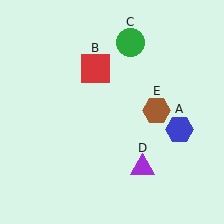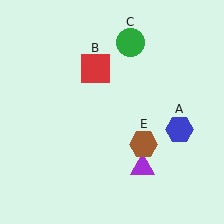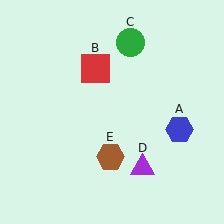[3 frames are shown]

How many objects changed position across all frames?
1 object changed position: brown hexagon (object E).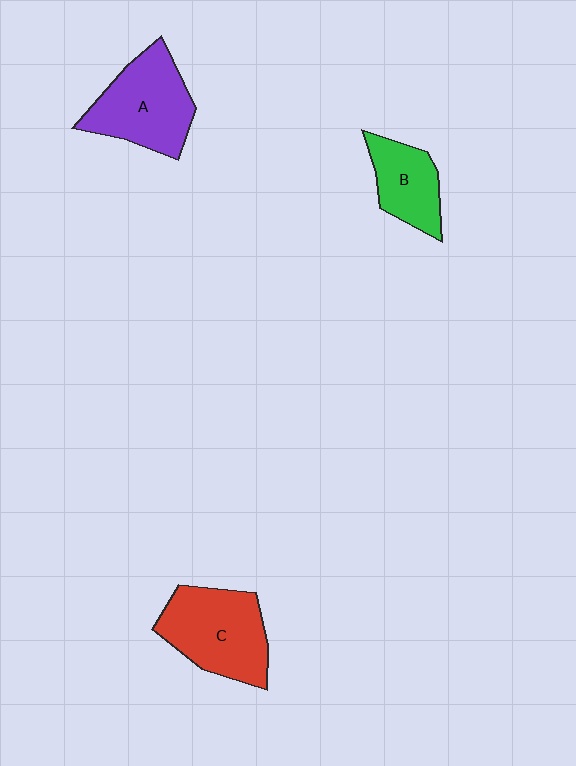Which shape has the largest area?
Shape C (red).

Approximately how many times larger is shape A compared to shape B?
Approximately 1.5 times.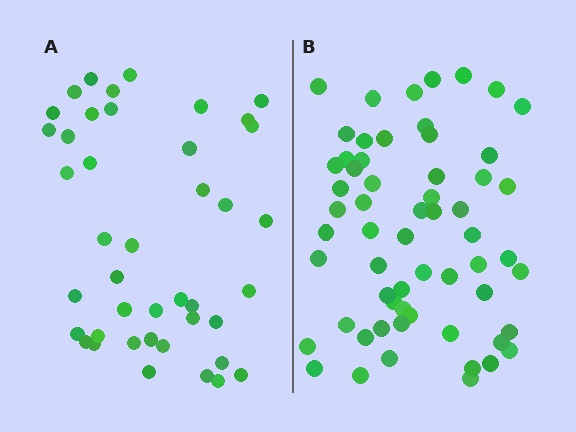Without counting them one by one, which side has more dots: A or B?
Region B (the right region) has more dots.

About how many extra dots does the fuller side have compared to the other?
Region B has approximately 20 more dots than region A.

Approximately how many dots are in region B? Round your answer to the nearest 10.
About 60 dots.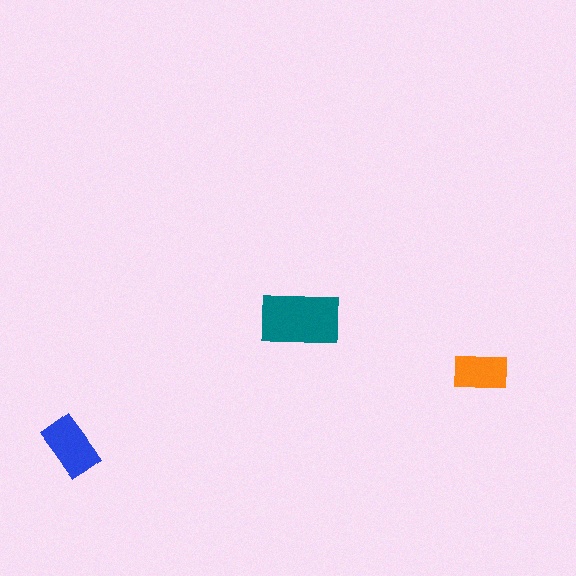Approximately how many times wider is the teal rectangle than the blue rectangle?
About 1.5 times wider.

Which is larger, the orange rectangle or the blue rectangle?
The blue one.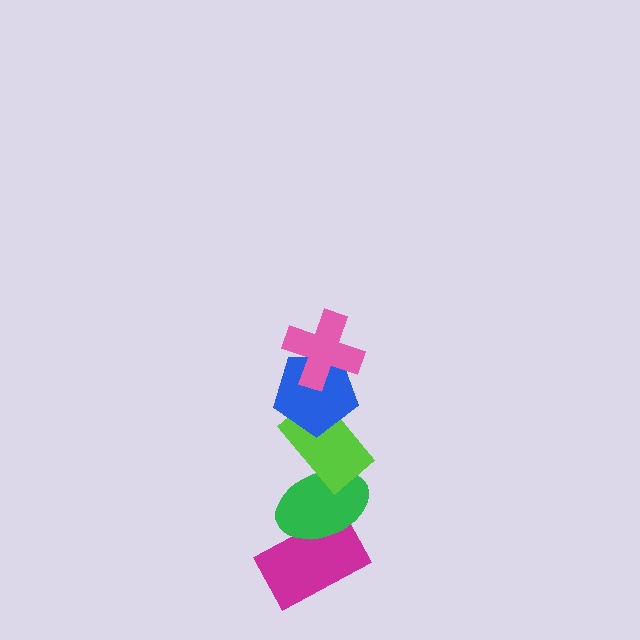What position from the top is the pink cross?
The pink cross is 1st from the top.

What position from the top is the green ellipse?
The green ellipse is 4th from the top.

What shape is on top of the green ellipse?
The lime rectangle is on top of the green ellipse.